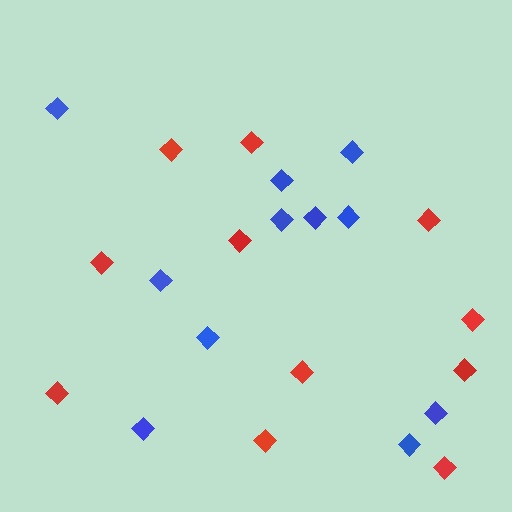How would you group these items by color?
There are 2 groups: one group of red diamonds (11) and one group of blue diamonds (11).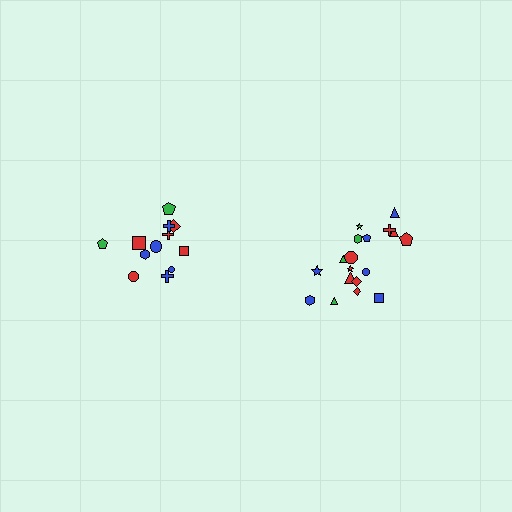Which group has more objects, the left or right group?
The right group.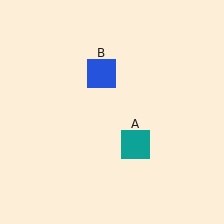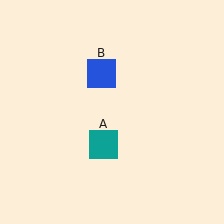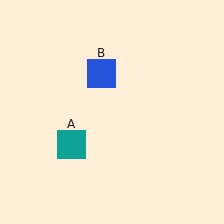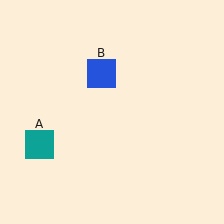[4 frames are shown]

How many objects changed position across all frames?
1 object changed position: teal square (object A).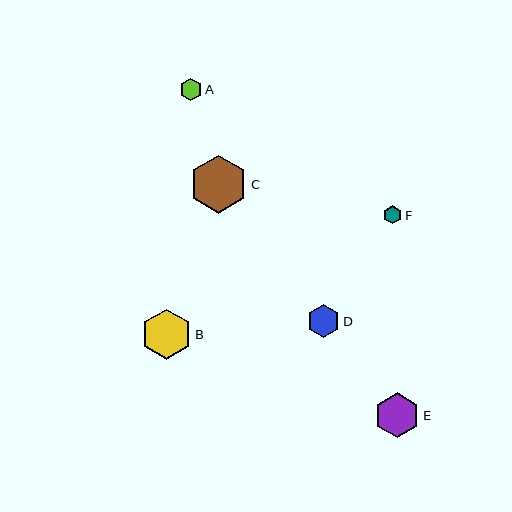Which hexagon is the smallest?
Hexagon F is the smallest with a size of approximately 18 pixels.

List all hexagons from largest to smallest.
From largest to smallest: C, B, E, D, A, F.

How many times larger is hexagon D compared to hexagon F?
Hexagon D is approximately 1.8 times the size of hexagon F.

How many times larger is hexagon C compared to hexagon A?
Hexagon C is approximately 2.6 times the size of hexagon A.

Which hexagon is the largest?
Hexagon C is the largest with a size of approximately 58 pixels.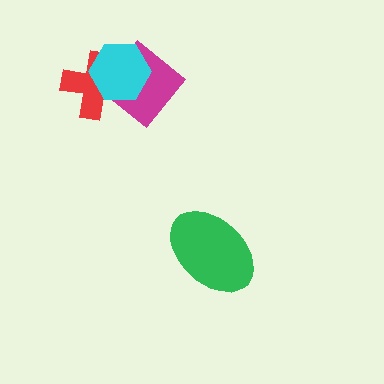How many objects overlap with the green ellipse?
0 objects overlap with the green ellipse.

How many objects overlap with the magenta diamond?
2 objects overlap with the magenta diamond.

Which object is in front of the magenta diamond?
The cyan hexagon is in front of the magenta diamond.